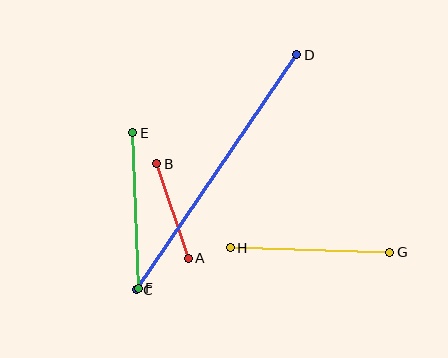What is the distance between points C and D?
The distance is approximately 285 pixels.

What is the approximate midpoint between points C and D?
The midpoint is at approximately (217, 172) pixels.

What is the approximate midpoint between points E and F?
The midpoint is at approximately (135, 211) pixels.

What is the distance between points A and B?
The distance is approximately 100 pixels.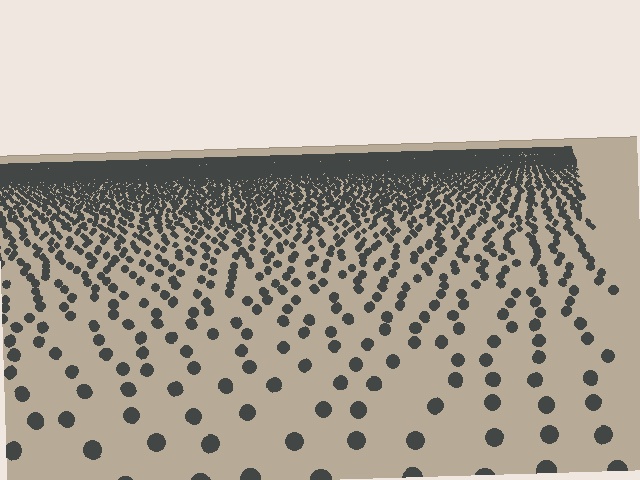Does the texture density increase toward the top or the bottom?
Density increases toward the top.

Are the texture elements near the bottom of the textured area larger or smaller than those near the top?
Larger. Near the bottom, elements are closer to the viewer and appear at a bigger on-screen size.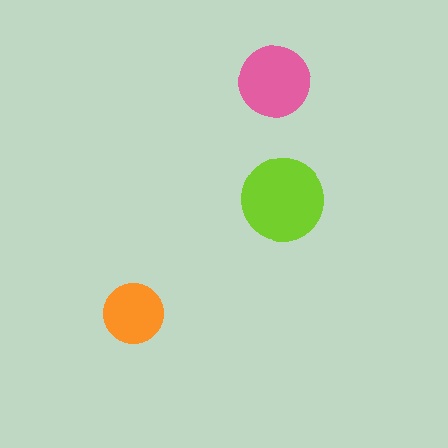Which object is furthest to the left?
The orange circle is leftmost.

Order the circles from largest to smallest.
the lime one, the pink one, the orange one.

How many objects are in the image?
There are 3 objects in the image.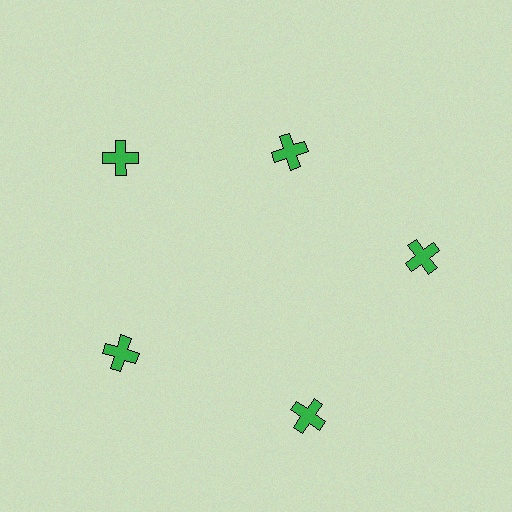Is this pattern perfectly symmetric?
No. The 5 green crosses are arranged in a ring, but one element near the 1 o'clock position is pulled inward toward the center, breaking the 5-fold rotational symmetry.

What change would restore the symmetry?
The symmetry would be restored by moving it outward, back onto the ring so that all 5 crosses sit at equal angles and equal distance from the center.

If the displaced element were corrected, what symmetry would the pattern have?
It would have 5-fold rotational symmetry — the pattern would map onto itself every 72 degrees.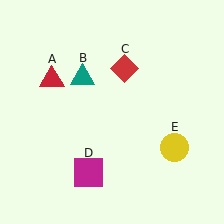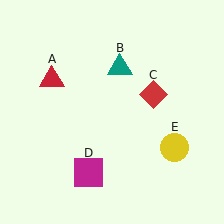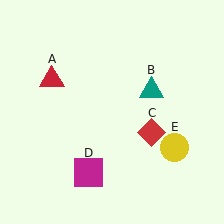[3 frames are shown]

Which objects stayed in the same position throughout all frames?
Red triangle (object A) and magenta square (object D) and yellow circle (object E) remained stationary.